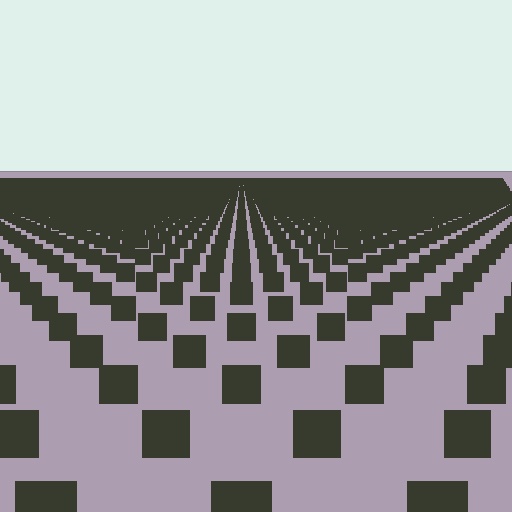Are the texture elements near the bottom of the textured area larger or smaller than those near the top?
Larger. Near the bottom, elements are closer to the viewer and appear at a bigger on-screen size.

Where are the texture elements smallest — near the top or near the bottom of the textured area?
Near the top.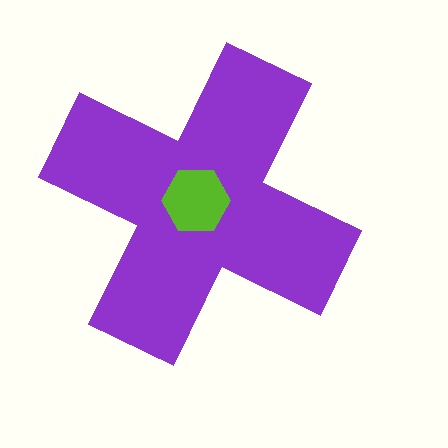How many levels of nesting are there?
2.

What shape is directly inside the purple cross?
The lime hexagon.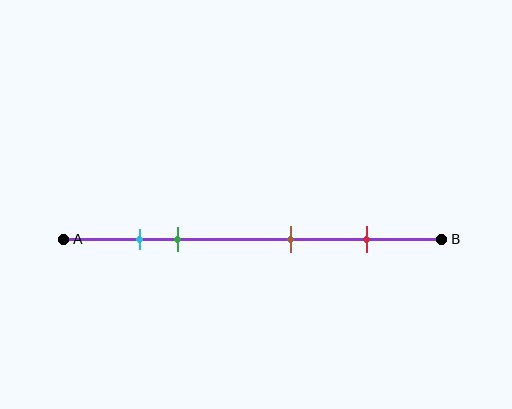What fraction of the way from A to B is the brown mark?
The brown mark is approximately 60% (0.6) of the way from A to B.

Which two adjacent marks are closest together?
The cyan and green marks are the closest adjacent pair.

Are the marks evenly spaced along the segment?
No, the marks are not evenly spaced.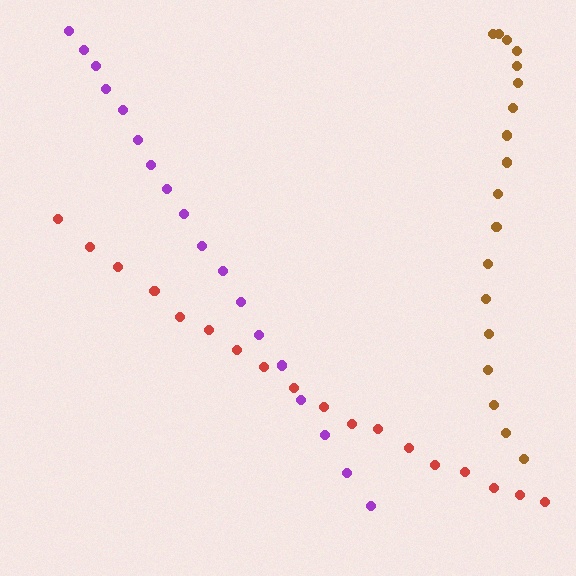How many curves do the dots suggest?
There are 3 distinct paths.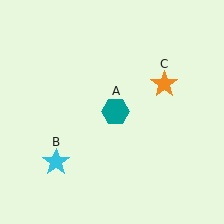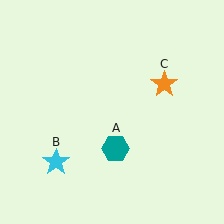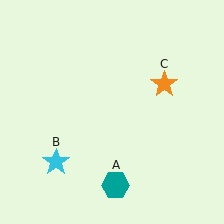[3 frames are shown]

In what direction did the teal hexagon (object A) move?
The teal hexagon (object A) moved down.